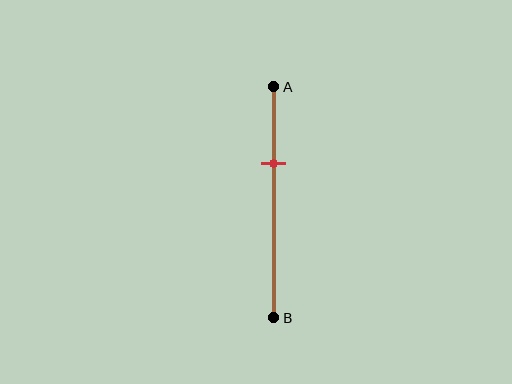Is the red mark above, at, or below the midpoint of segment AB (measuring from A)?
The red mark is above the midpoint of segment AB.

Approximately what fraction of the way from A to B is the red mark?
The red mark is approximately 35% of the way from A to B.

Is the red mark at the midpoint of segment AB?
No, the mark is at about 35% from A, not at the 50% midpoint.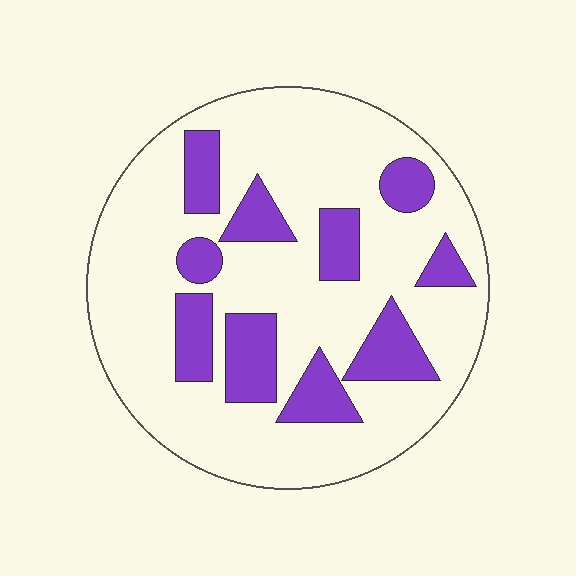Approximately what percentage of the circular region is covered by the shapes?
Approximately 25%.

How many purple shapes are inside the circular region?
10.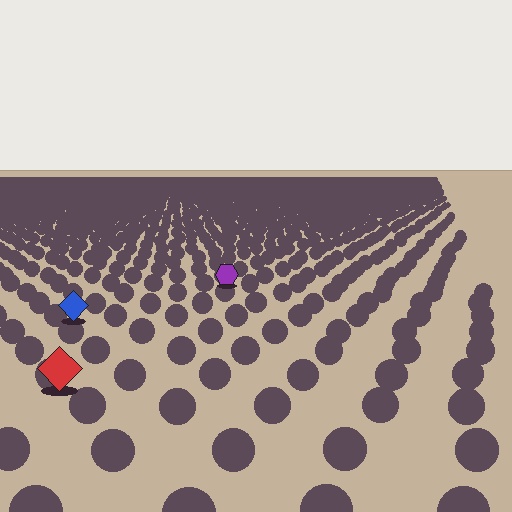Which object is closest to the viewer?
The red diamond is closest. The texture marks near it are larger and more spread out.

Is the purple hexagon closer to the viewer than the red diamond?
No. The red diamond is closer — you can tell from the texture gradient: the ground texture is coarser near it.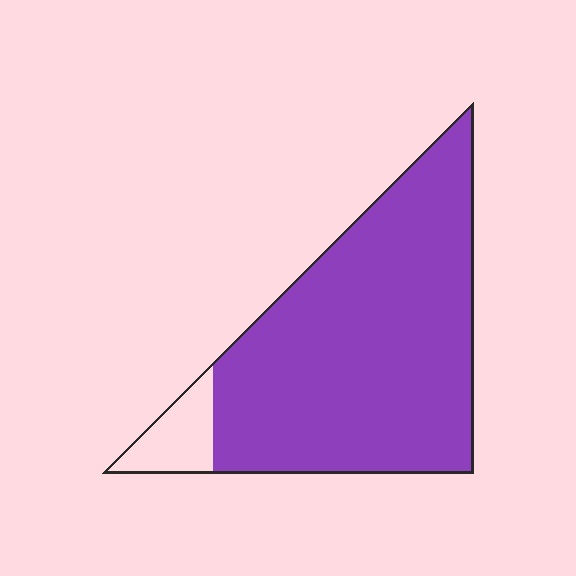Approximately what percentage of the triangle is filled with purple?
Approximately 90%.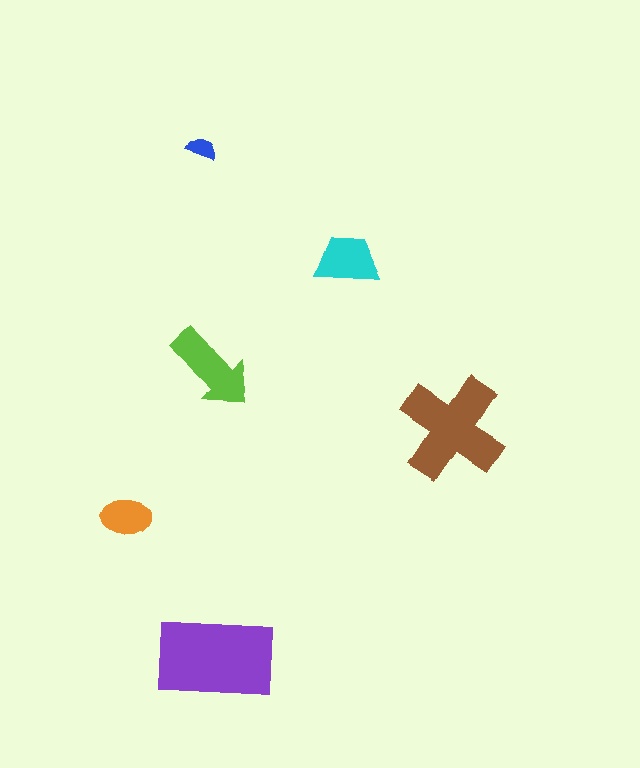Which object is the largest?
The purple rectangle.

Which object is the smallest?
The blue semicircle.